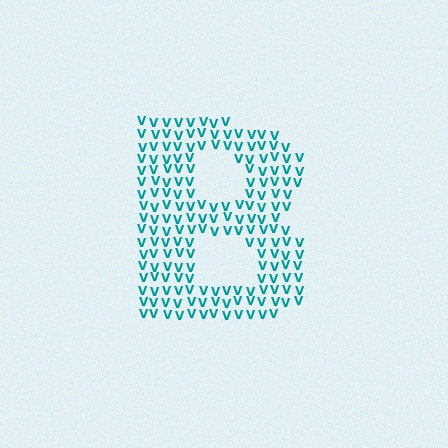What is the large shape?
The large shape is the letter B.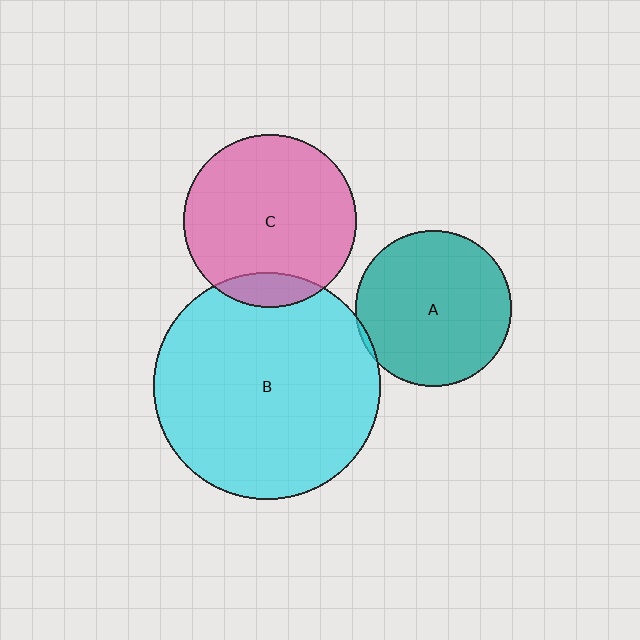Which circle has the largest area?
Circle B (cyan).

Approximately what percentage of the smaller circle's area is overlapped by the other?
Approximately 10%.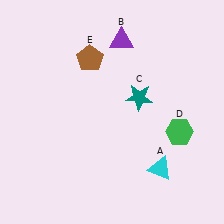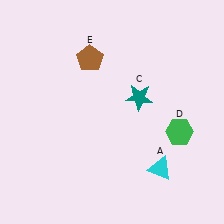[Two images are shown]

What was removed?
The purple triangle (B) was removed in Image 2.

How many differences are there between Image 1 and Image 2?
There is 1 difference between the two images.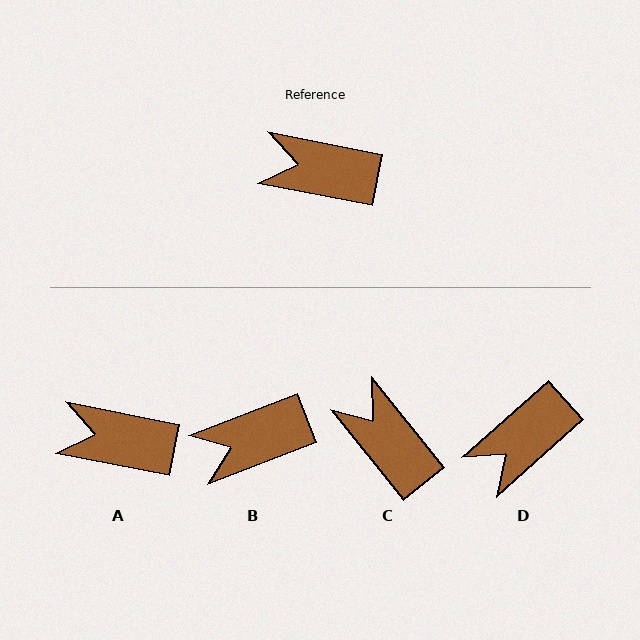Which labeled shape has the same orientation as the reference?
A.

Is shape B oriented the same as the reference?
No, it is off by about 32 degrees.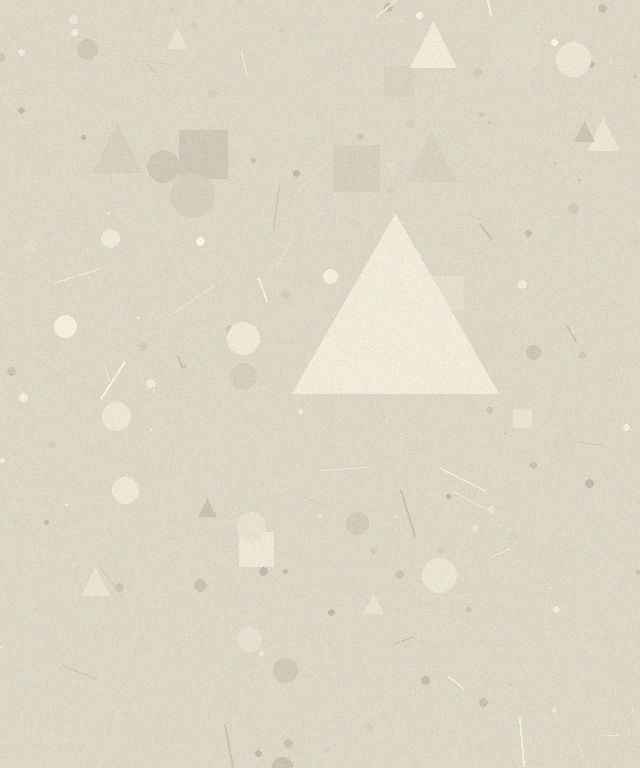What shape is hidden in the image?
A triangle is hidden in the image.